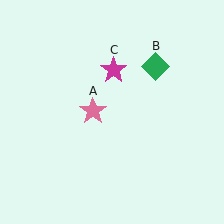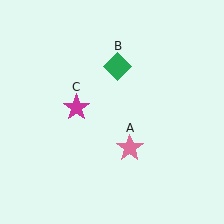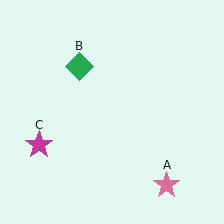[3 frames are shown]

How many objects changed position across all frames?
3 objects changed position: pink star (object A), green diamond (object B), magenta star (object C).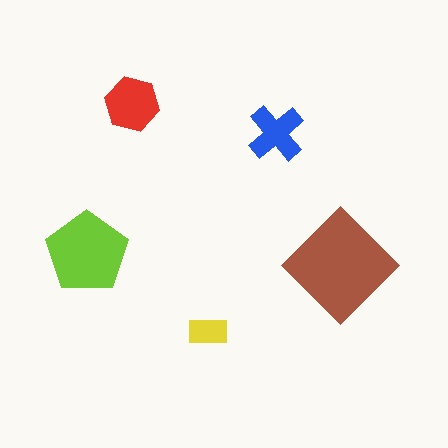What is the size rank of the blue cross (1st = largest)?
4th.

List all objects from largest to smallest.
The brown diamond, the lime pentagon, the red hexagon, the blue cross, the yellow rectangle.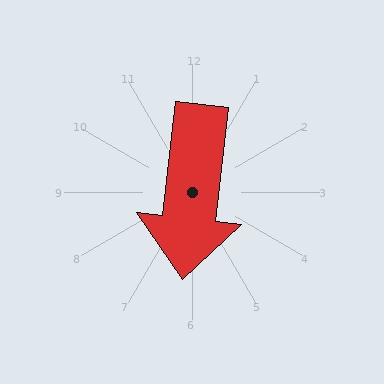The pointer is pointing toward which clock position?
Roughly 6 o'clock.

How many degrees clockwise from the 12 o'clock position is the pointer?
Approximately 186 degrees.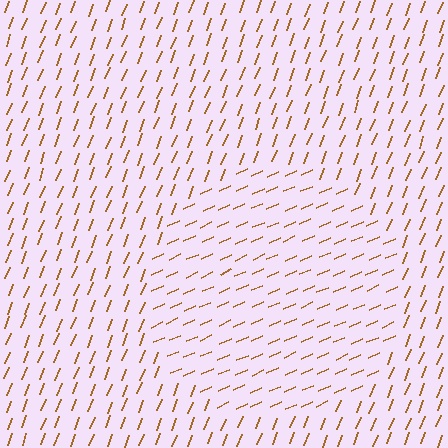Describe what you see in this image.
The image is filled with small brown line segments. A circle region in the image has lines oriented differently from the surrounding lines, creating a visible texture boundary.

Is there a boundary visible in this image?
Yes, there is a texture boundary formed by a change in line orientation.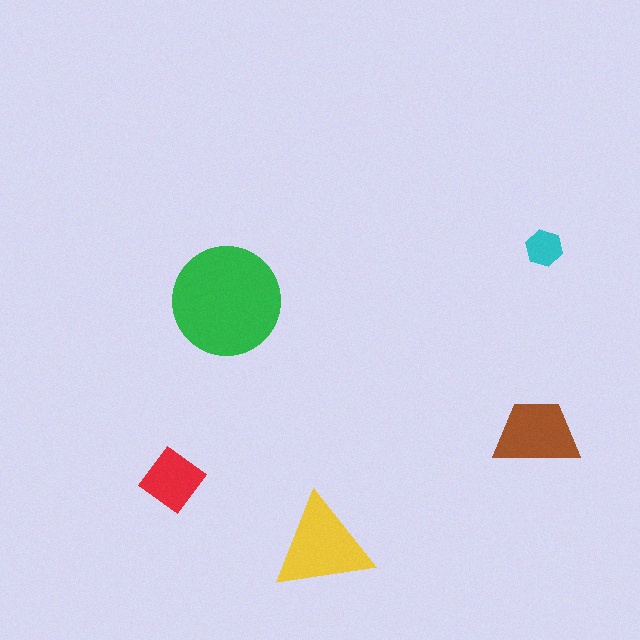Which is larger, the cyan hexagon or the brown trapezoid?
The brown trapezoid.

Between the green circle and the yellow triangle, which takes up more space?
The green circle.